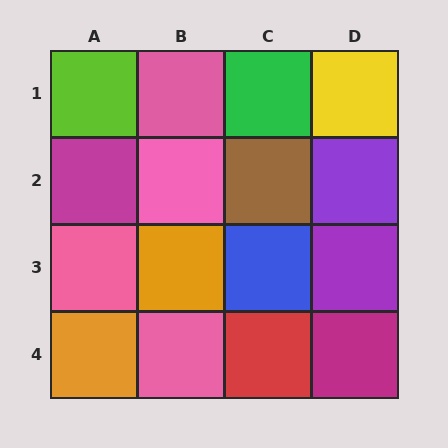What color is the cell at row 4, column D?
Magenta.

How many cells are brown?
1 cell is brown.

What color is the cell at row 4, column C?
Red.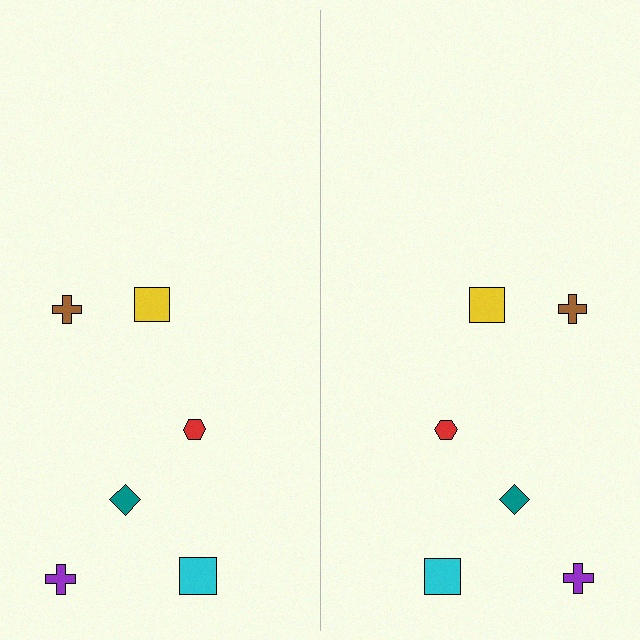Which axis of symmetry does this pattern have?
The pattern has a vertical axis of symmetry running through the center of the image.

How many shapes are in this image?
There are 12 shapes in this image.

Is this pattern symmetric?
Yes, this pattern has bilateral (reflection) symmetry.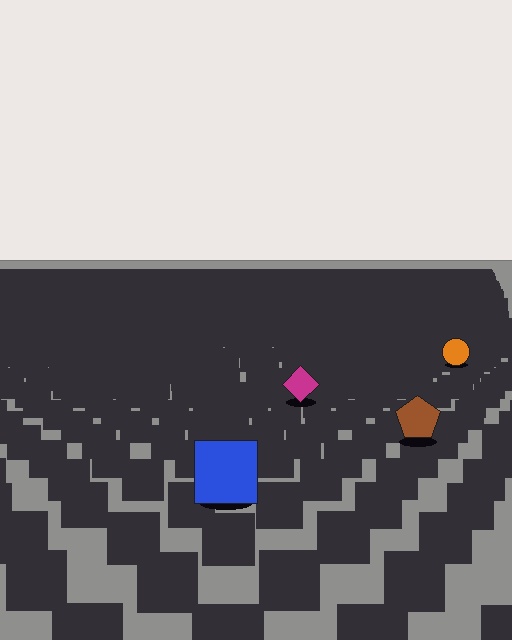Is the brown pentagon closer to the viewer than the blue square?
No. The blue square is closer — you can tell from the texture gradient: the ground texture is coarser near it.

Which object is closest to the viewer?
The blue square is closest. The texture marks near it are larger and more spread out.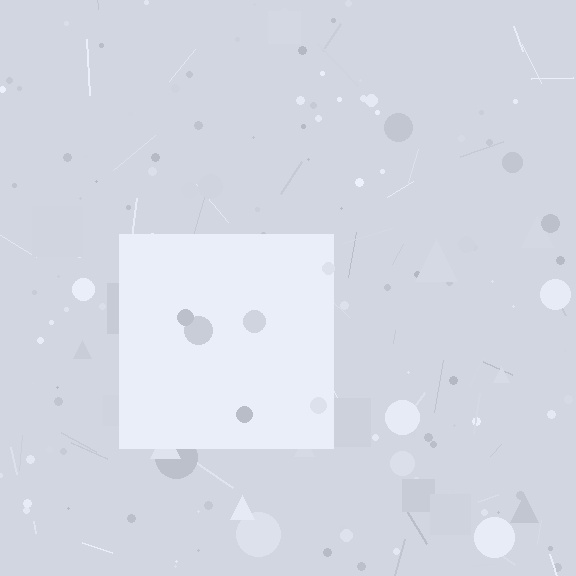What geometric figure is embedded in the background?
A square is embedded in the background.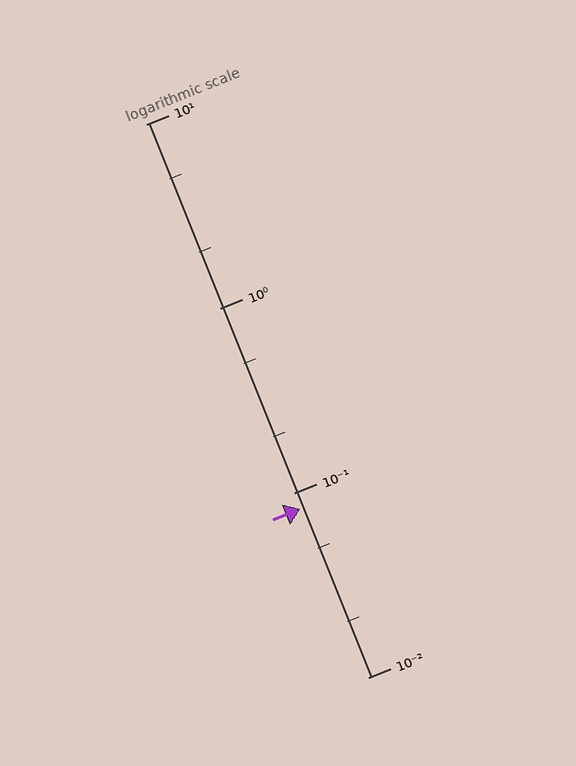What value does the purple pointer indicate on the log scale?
The pointer indicates approximately 0.082.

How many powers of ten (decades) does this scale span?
The scale spans 3 decades, from 0.01 to 10.